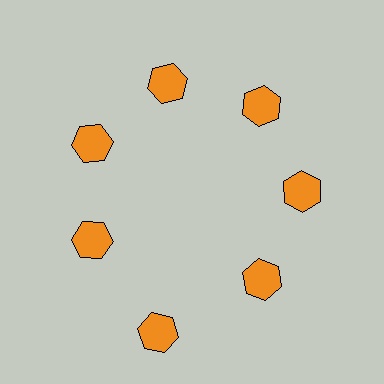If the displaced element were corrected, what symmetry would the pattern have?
It would have 7-fold rotational symmetry — the pattern would map onto itself every 51 degrees.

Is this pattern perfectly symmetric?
No. The 7 orange hexagons are arranged in a ring, but one element near the 6 o'clock position is pushed outward from the center, breaking the 7-fold rotational symmetry.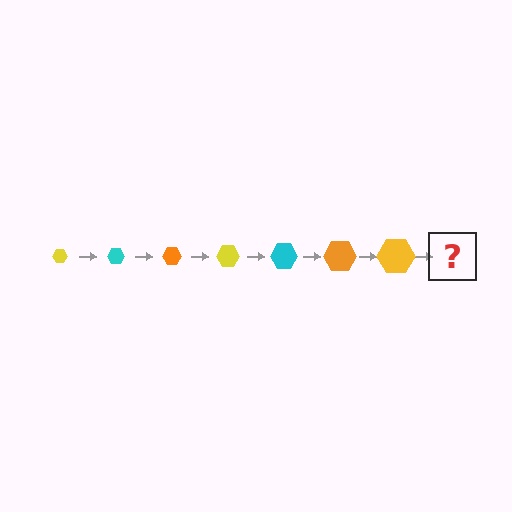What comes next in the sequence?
The next element should be a cyan hexagon, larger than the previous one.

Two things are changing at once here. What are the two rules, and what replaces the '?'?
The two rules are that the hexagon grows larger each step and the color cycles through yellow, cyan, and orange. The '?' should be a cyan hexagon, larger than the previous one.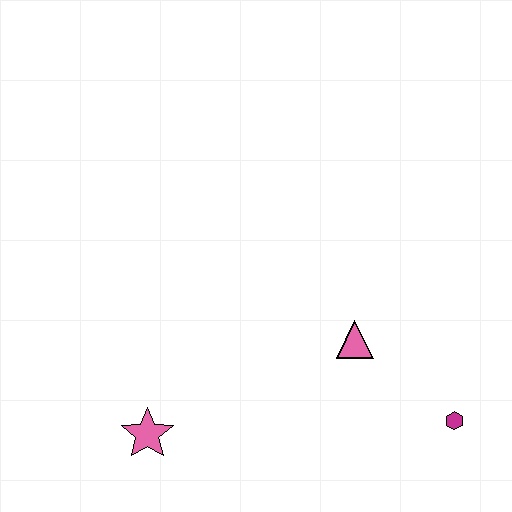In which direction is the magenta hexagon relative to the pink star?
The magenta hexagon is to the right of the pink star.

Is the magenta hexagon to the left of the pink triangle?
No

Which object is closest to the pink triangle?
The magenta hexagon is closest to the pink triangle.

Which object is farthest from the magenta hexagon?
The pink star is farthest from the magenta hexagon.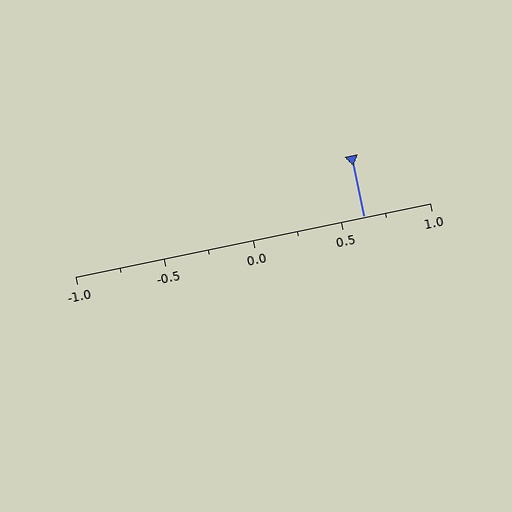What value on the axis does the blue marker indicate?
The marker indicates approximately 0.62.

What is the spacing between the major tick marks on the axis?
The major ticks are spaced 0.5 apart.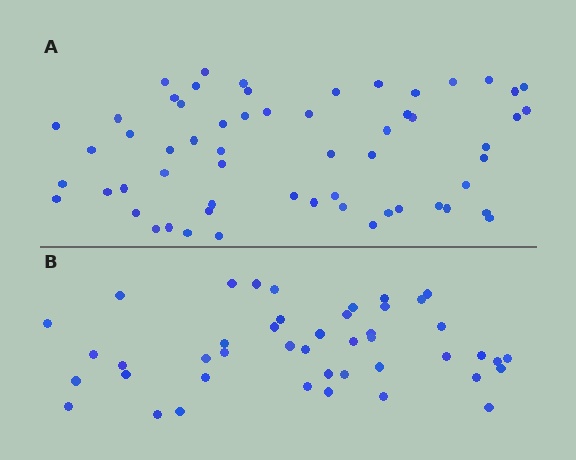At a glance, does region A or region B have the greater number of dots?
Region A (the top region) has more dots.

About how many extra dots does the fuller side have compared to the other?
Region A has approximately 15 more dots than region B.